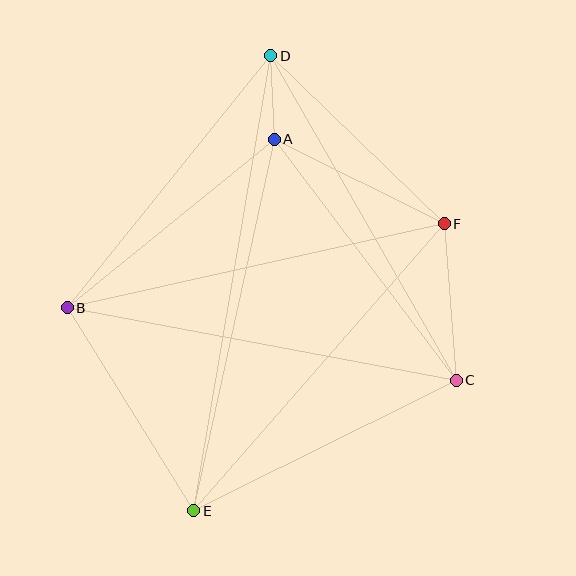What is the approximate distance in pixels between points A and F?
The distance between A and F is approximately 190 pixels.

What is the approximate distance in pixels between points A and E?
The distance between A and E is approximately 380 pixels.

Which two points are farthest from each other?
Points D and E are farthest from each other.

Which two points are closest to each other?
Points A and D are closest to each other.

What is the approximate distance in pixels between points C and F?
The distance between C and F is approximately 157 pixels.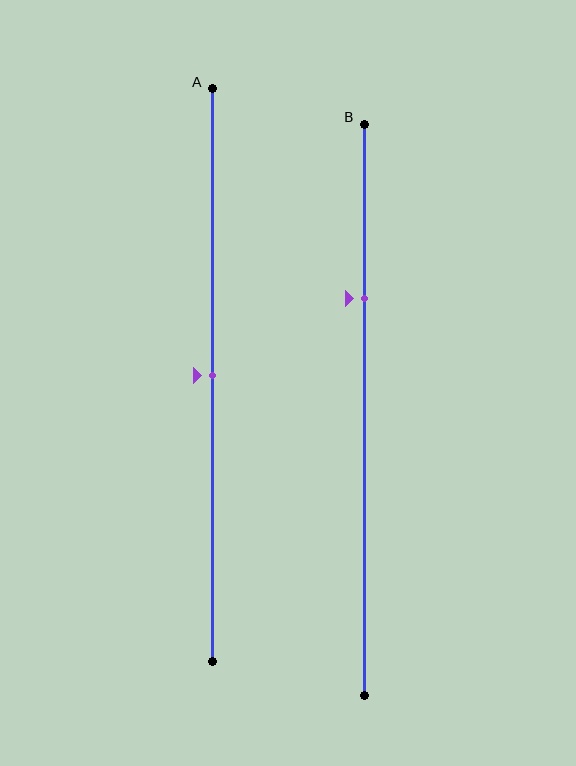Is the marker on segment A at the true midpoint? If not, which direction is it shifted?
Yes, the marker on segment A is at the true midpoint.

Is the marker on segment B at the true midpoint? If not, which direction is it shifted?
No, the marker on segment B is shifted upward by about 20% of the segment length.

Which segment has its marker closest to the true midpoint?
Segment A has its marker closest to the true midpoint.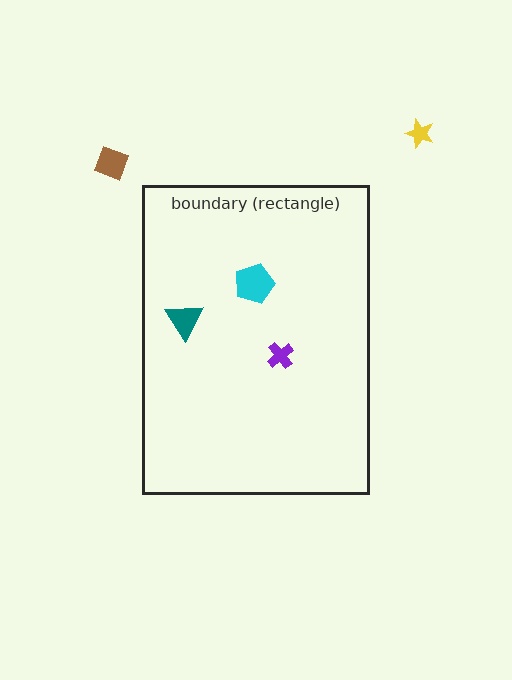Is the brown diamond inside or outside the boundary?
Outside.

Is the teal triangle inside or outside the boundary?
Inside.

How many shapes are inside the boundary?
3 inside, 2 outside.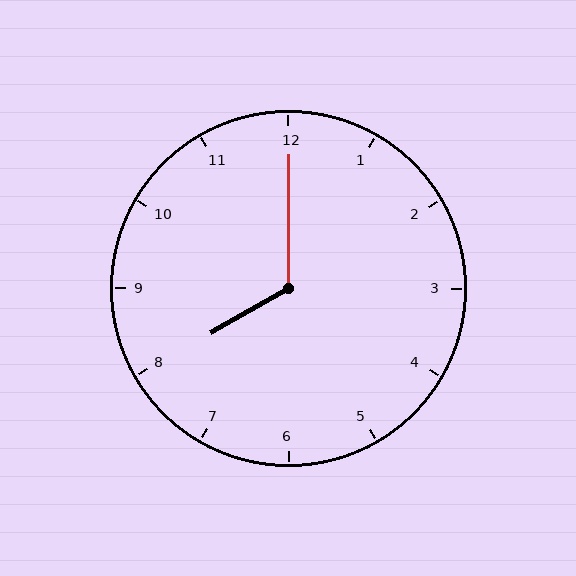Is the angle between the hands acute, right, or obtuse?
It is obtuse.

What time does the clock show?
8:00.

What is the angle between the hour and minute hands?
Approximately 120 degrees.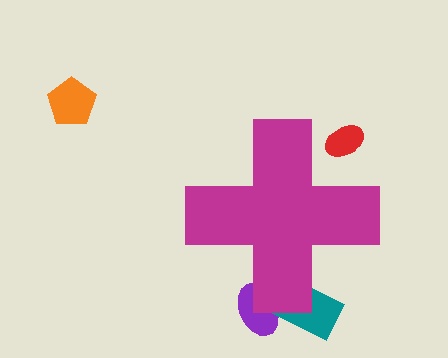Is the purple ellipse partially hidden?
Yes, the purple ellipse is partially hidden behind the magenta cross.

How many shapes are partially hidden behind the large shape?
3 shapes are partially hidden.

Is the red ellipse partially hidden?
Yes, the red ellipse is partially hidden behind the magenta cross.